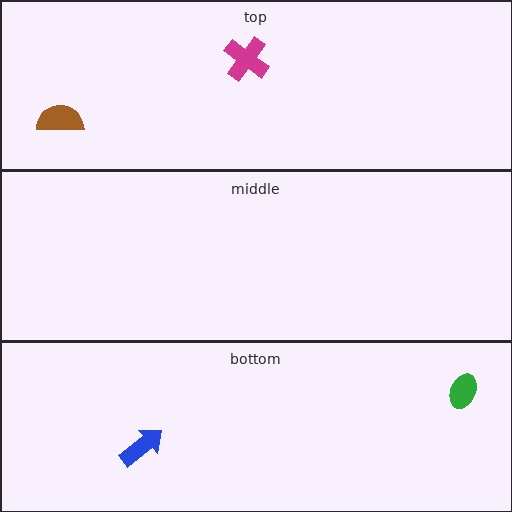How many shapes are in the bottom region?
2.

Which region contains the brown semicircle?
The top region.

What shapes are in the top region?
The brown semicircle, the magenta cross.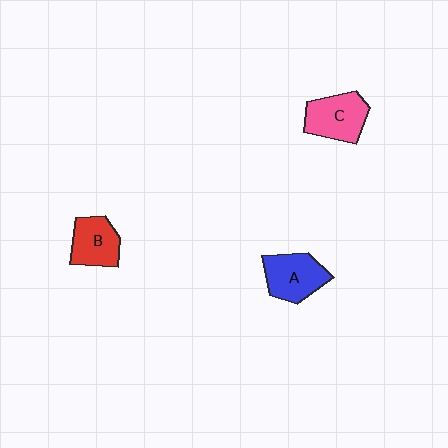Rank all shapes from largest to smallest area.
From largest to smallest: A (blue), C (pink), B (red).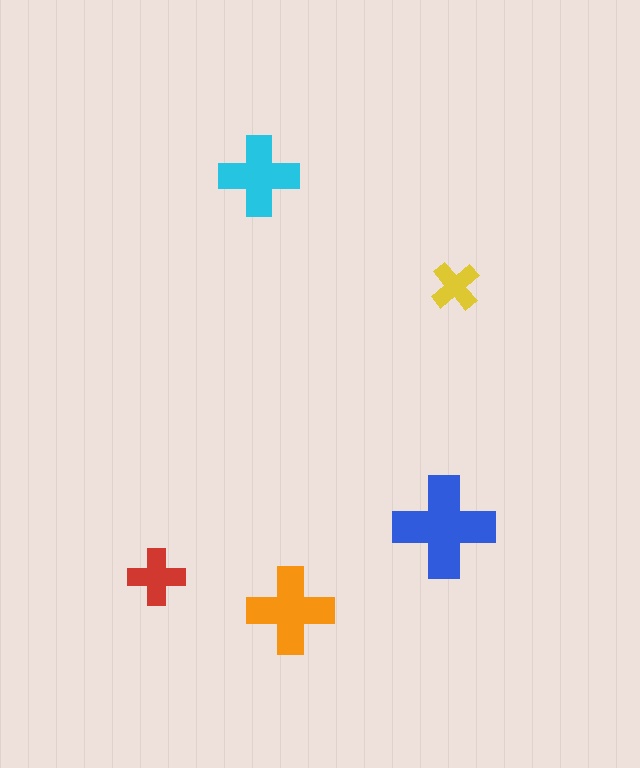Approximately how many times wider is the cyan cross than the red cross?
About 1.5 times wider.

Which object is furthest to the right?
The yellow cross is rightmost.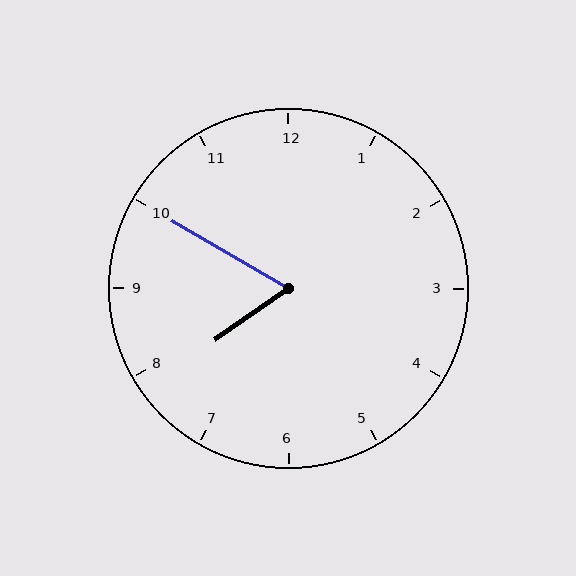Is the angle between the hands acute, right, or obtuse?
It is acute.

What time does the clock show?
7:50.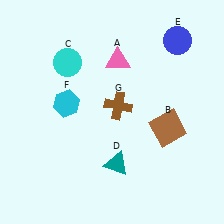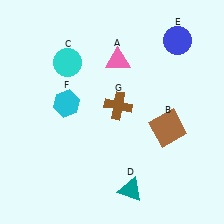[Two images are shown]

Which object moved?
The teal triangle (D) moved down.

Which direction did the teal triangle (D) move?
The teal triangle (D) moved down.